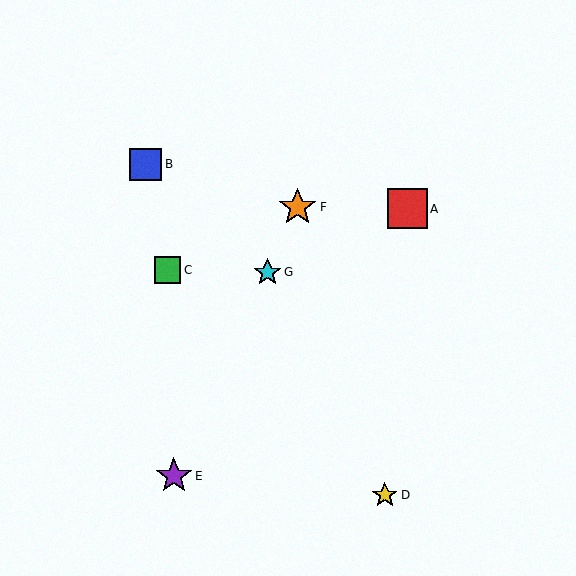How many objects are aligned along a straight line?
3 objects (E, F, G) are aligned along a straight line.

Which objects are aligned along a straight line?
Objects E, F, G are aligned along a straight line.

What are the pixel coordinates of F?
Object F is at (298, 207).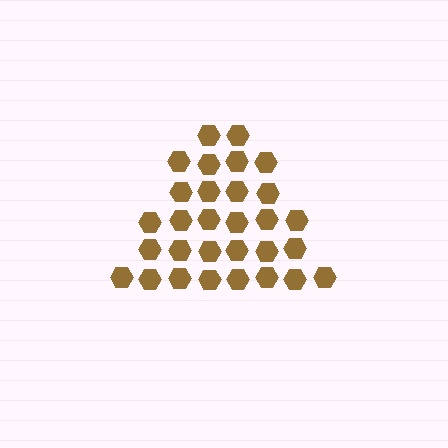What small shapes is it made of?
It is made of small hexagons.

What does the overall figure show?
The overall figure shows a triangle.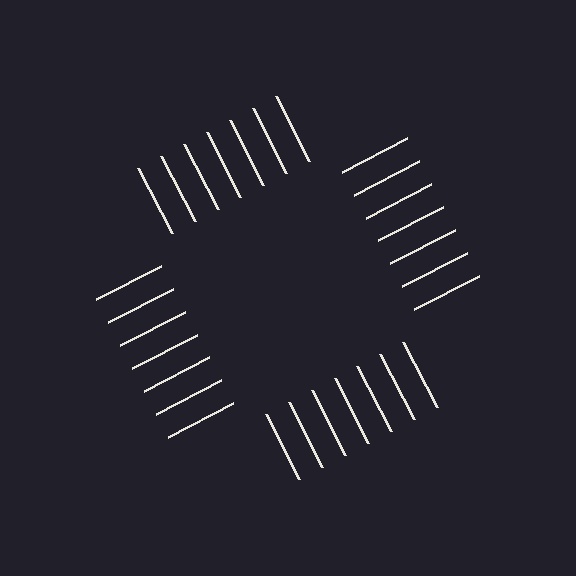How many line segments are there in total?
28 — 7 along each of the 4 edges.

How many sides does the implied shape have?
4 sides — the line-ends trace a square.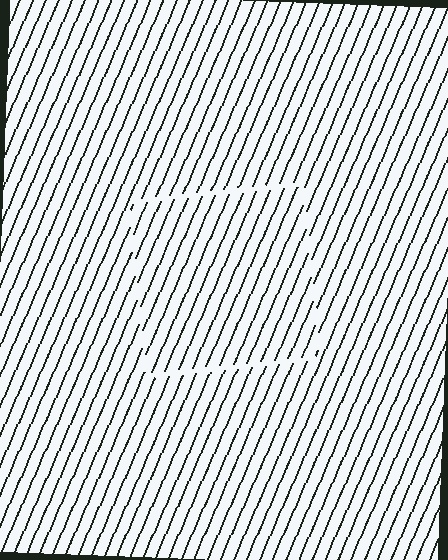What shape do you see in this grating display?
An illusory square. The interior of the shape contains the same grating, shifted by half a period — the contour is defined by the phase discontinuity where line-ends from the inner and outer gratings abut.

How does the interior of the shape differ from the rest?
The interior of the shape contains the same grating, shifted by half a period — the contour is defined by the phase discontinuity where line-ends from the inner and outer gratings abut.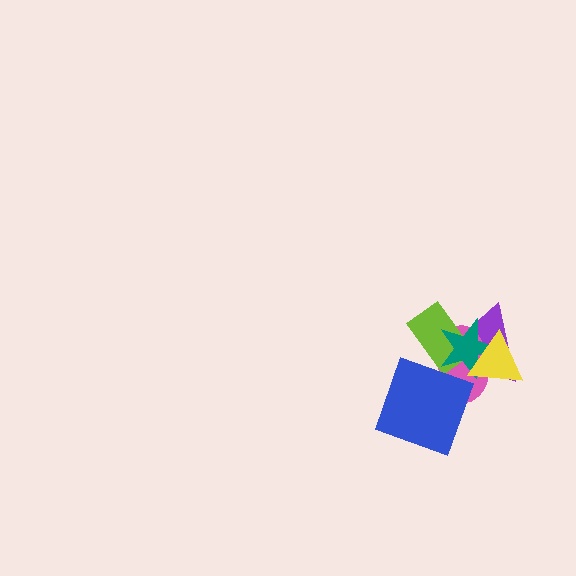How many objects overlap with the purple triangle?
4 objects overlap with the purple triangle.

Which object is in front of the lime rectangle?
The teal star is in front of the lime rectangle.